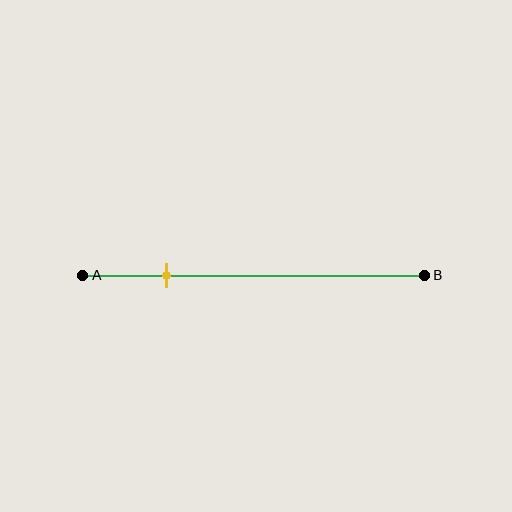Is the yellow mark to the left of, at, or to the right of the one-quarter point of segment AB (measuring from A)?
The yellow mark is approximately at the one-quarter point of segment AB.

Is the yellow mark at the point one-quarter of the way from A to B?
Yes, the mark is approximately at the one-quarter point.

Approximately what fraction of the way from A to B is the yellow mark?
The yellow mark is approximately 25% of the way from A to B.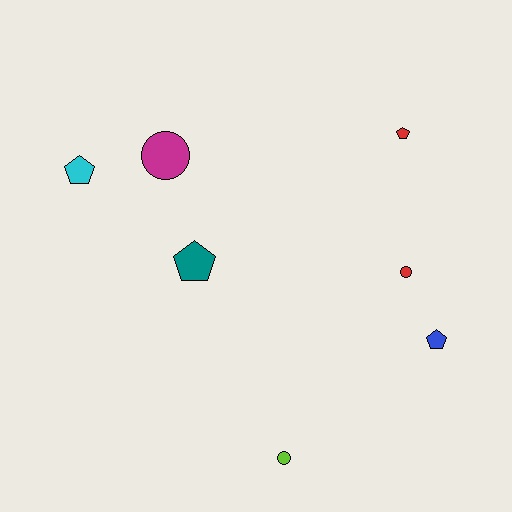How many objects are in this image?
There are 7 objects.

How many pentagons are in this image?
There are 4 pentagons.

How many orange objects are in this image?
There are no orange objects.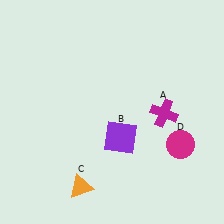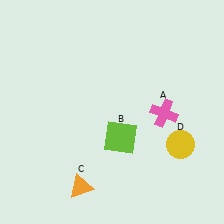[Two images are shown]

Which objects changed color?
A changed from magenta to pink. B changed from purple to lime. D changed from magenta to yellow.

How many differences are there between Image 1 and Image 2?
There are 3 differences between the two images.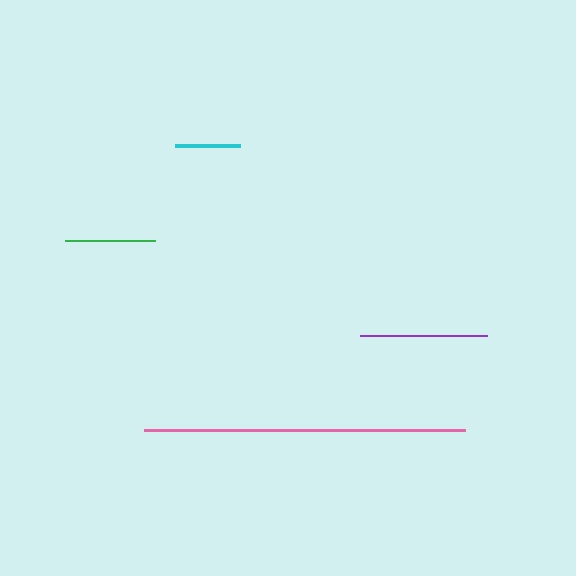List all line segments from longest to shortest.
From longest to shortest: pink, purple, green, cyan.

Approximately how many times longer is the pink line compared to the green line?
The pink line is approximately 3.6 times the length of the green line.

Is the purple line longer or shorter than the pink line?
The pink line is longer than the purple line.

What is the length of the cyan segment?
The cyan segment is approximately 65 pixels long.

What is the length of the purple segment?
The purple segment is approximately 127 pixels long.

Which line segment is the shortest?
The cyan line is the shortest at approximately 65 pixels.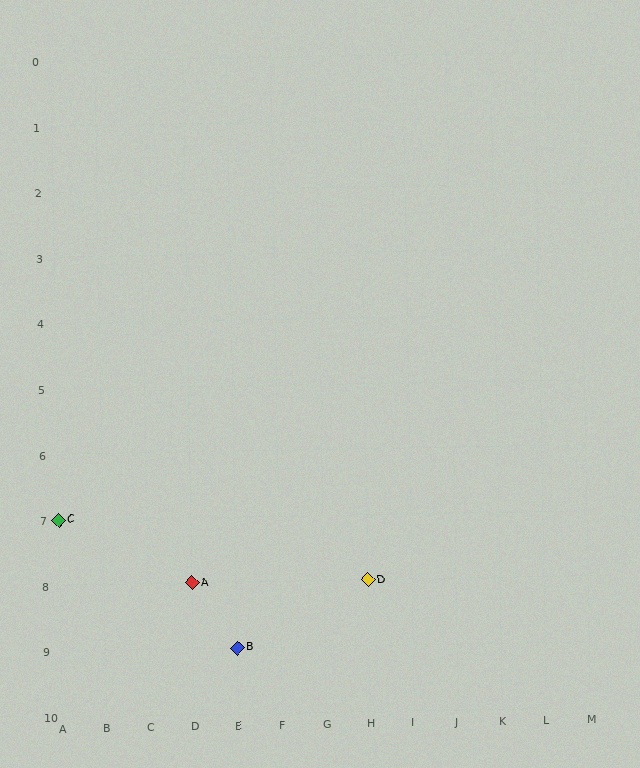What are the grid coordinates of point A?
Point A is at grid coordinates (D, 8).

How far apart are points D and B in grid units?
Points D and B are 3 columns and 1 row apart (about 3.2 grid units diagonally).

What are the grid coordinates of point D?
Point D is at grid coordinates (H, 8).